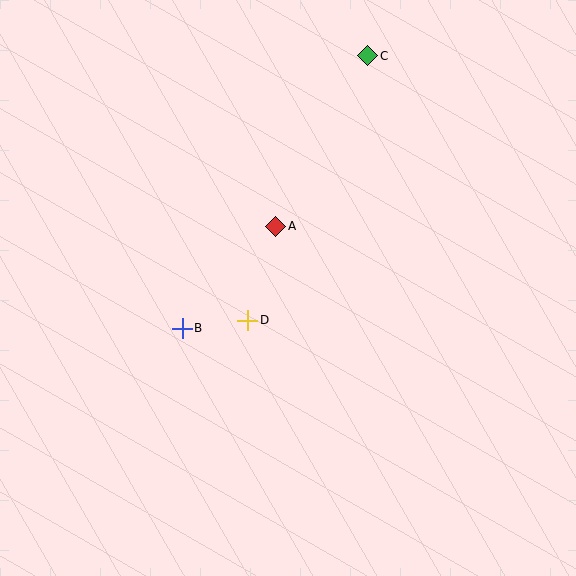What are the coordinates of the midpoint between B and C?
The midpoint between B and C is at (275, 192).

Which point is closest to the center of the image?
Point D at (248, 320) is closest to the center.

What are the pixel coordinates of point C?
Point C is at (368, 56).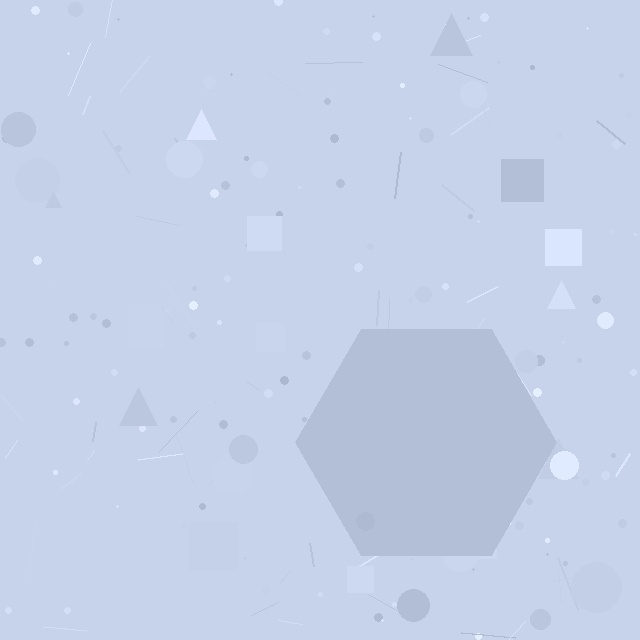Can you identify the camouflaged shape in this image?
The camouflaged shape is a hexagon.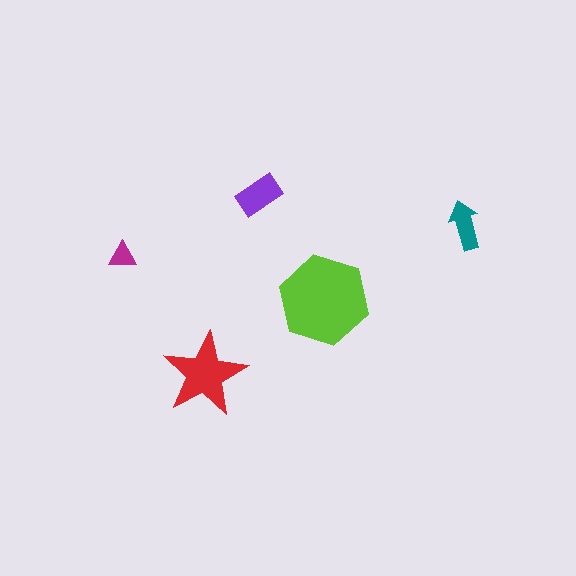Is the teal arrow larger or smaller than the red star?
Smaller.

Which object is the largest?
The lime hexagon.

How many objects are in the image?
There are 5 objects in the image.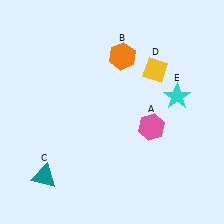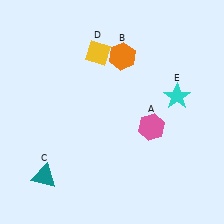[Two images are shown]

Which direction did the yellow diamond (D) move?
The yellow diamond (D) moved left.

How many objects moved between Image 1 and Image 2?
1 object moved between the two images.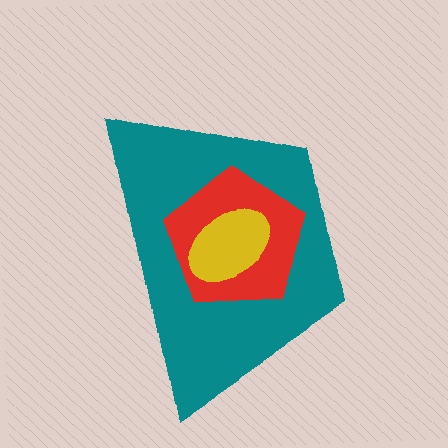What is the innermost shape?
The yellow ellipse.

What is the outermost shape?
The teal trapezoid.